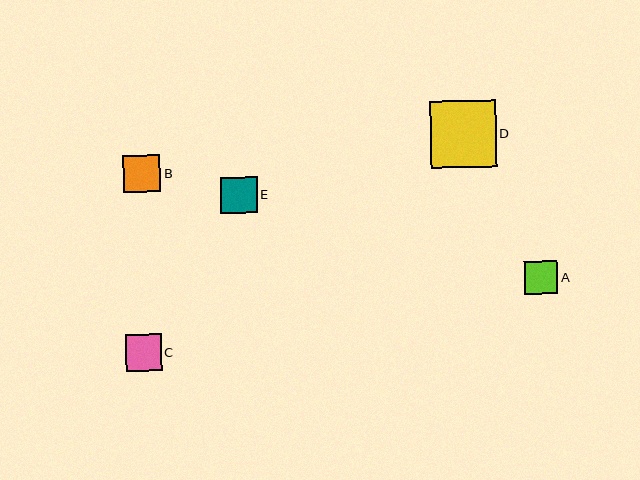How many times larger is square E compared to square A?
Square E is approximately 1.1 times the size of square A.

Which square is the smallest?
Square A is the smallest with a size of approximately 33 pixels.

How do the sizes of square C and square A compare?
Square C and square A are approximately the same size.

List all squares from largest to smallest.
From largest to smallest: D, E, B, C, A.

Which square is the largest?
Square D is the largest with a size of approximately 66 pixels.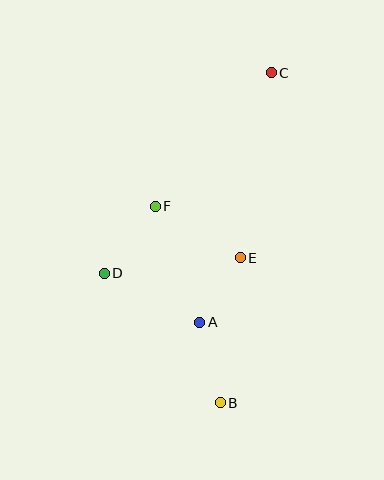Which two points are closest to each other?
Points A and E are closest to each other.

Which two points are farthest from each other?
Points B and C are farthest from each other.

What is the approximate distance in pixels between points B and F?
The distance between B and F is approximately 207 pixels.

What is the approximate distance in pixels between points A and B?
The distance between A and B is approximately 83 pixels.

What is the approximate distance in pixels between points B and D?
The distance between B and D is approximately 174 pixels.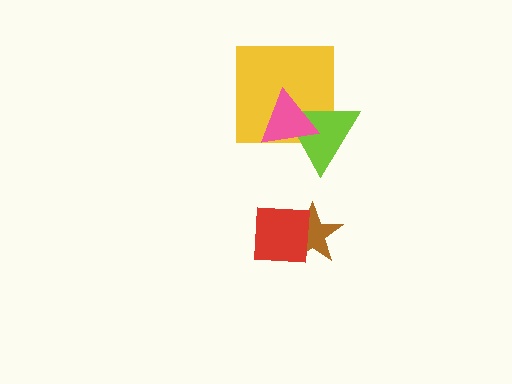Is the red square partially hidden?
No, no other shape covers it.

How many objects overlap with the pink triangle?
2 objects overlap with the pink triangle.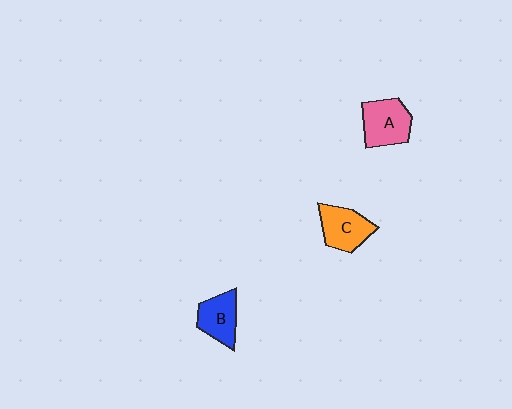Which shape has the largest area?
Shape A (pink).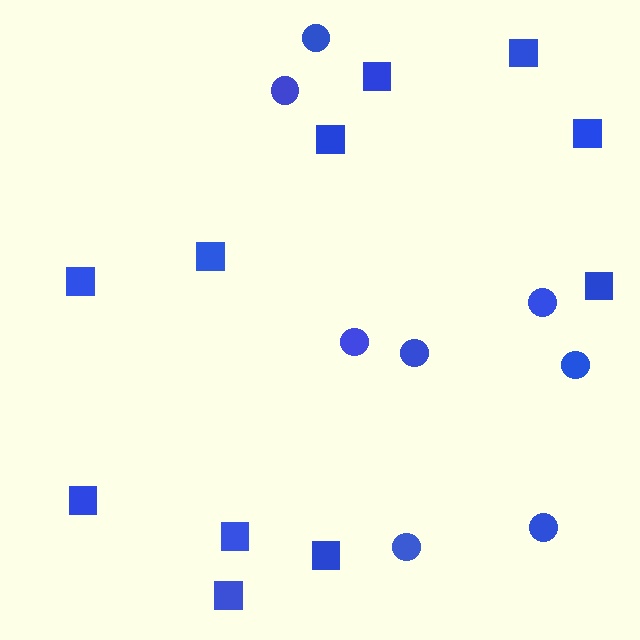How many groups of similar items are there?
There are 2 groups: one group of circles (8) and one group of squares (11).